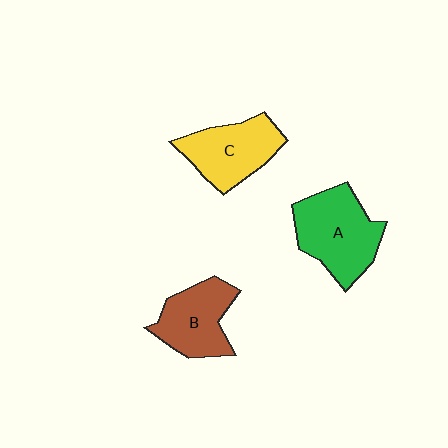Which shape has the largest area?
Shape A (green).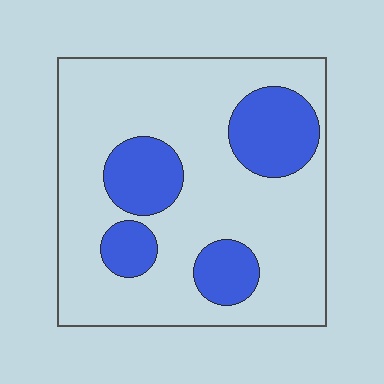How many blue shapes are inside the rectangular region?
4.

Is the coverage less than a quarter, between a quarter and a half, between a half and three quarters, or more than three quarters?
Less than a quarter.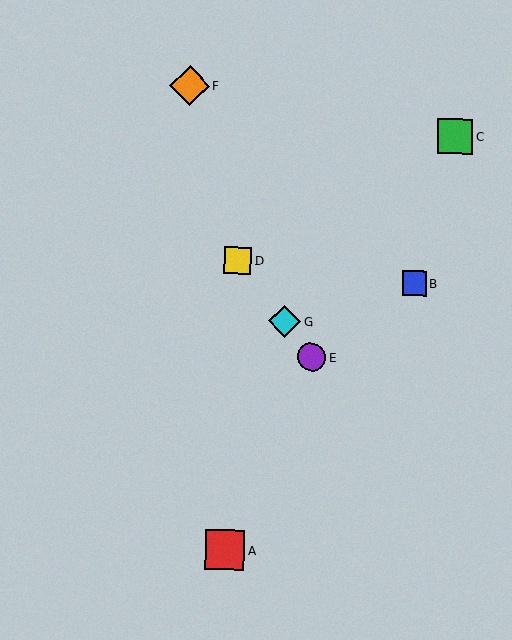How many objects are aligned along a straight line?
3 objects (D, E, G) are aligned along a straight line.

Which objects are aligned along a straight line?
Objects D, E, G are aligned along a straight line.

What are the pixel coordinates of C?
Object C is at (455, 136).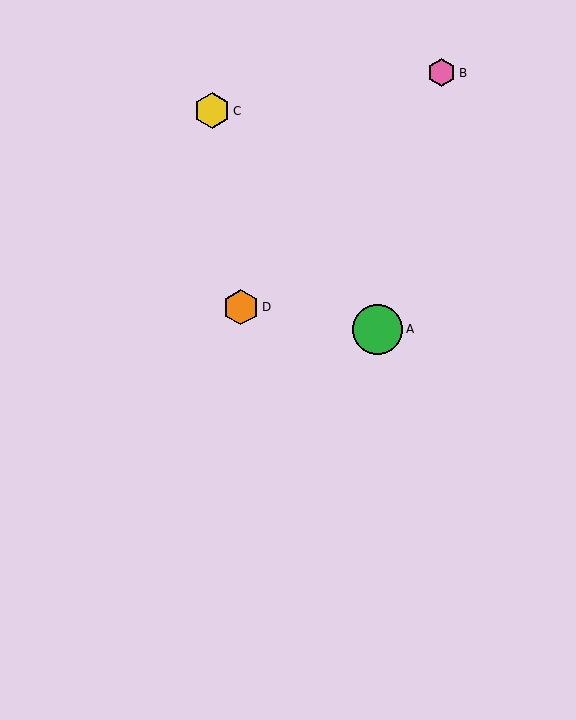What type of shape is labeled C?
Shape C is a yellow hexagon.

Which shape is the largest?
The green circle (labeled A) is the largest.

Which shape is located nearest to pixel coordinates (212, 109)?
The yellow hexagon (labeled C) at (212, 111) is nearest to that location.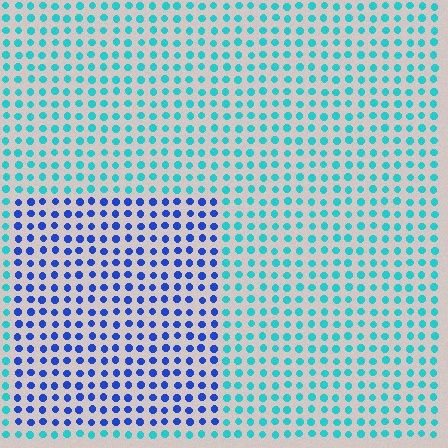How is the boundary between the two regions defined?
The boundary is defined purely by a slight shift in hue (about 47 degrees). Spacing, size, and orientation are identical on both sides.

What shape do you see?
I see a rectangle.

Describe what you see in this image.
The image is filled with small cyan elements in a uniform arrangement. A rectangle-shaped region is visible where the elements are tinted to a slightly different hue, forming a subtle color boundary.